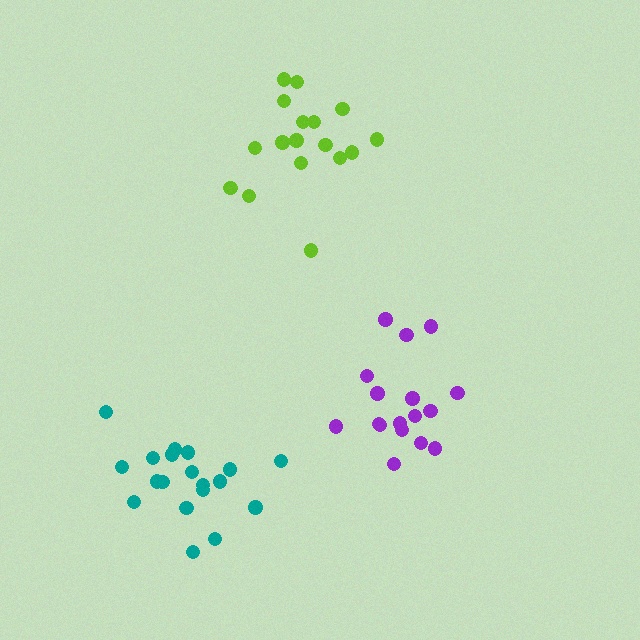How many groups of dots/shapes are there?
There are 3 groups.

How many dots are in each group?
Group 1: 17 dots, Group 2: 17 dots, Group 3: 19 dots (53 total).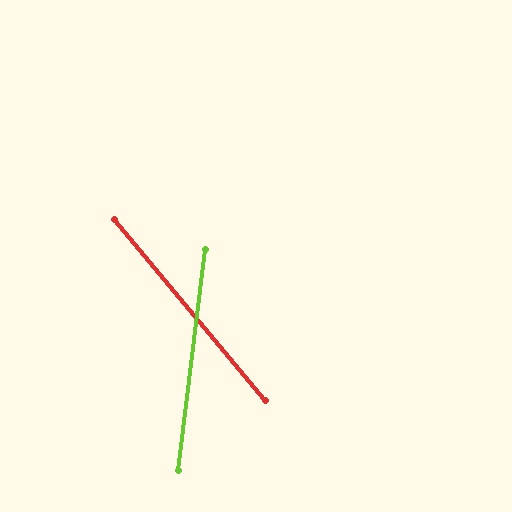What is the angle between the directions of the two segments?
Approximately 47 degrees.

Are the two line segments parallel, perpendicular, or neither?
Neither parallel nor perpendicular — they differ by about 47°.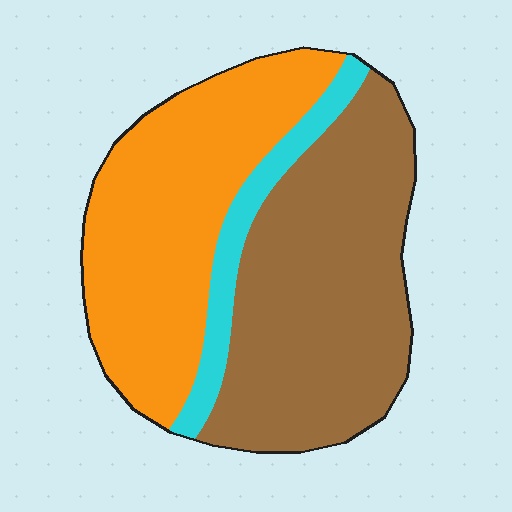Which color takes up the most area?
Brown, at roughly 50%.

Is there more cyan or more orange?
Orange.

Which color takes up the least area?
Cyan, at roughly 10%.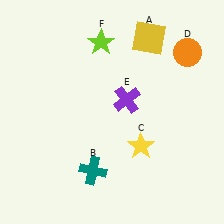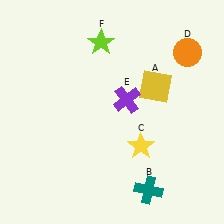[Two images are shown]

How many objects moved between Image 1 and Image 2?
2 objects moved between the two images.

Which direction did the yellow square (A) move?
The yellow square (A) moved down.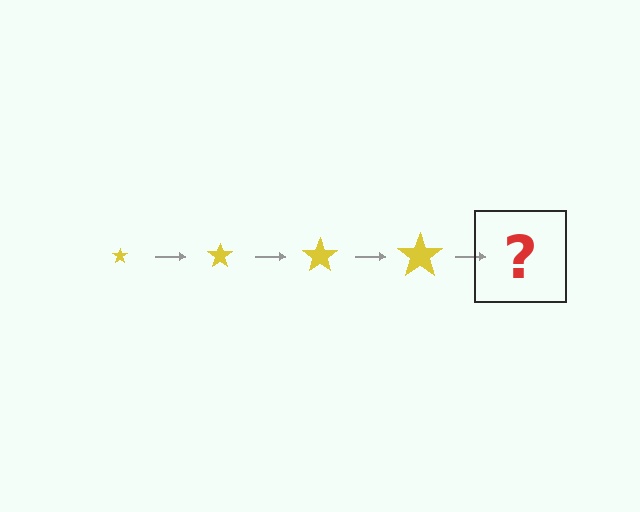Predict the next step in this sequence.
The next step is a yellow star, larger than the previous one.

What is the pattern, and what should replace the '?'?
The pattern is that the star gets progressively larger each step. The '?' should be a yellow star, larger than the previous one.